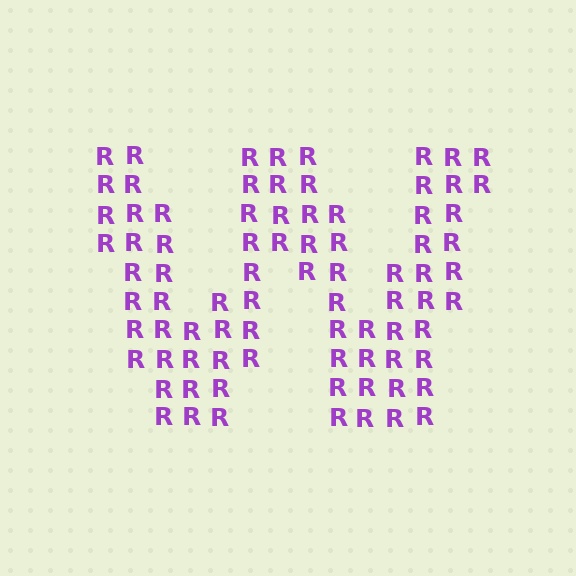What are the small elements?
The small elements are letter R's.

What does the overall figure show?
The overall figure shows the letter W.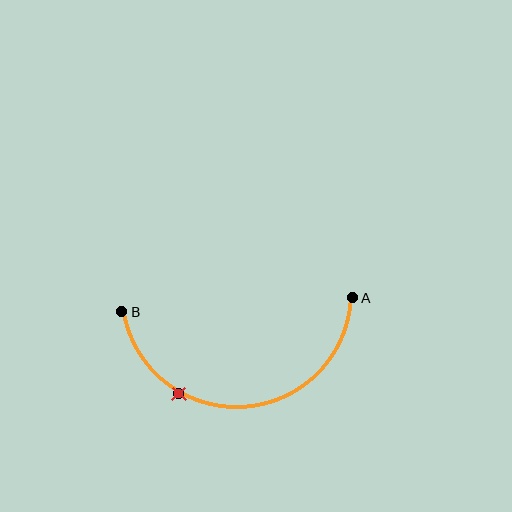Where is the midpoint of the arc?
The arc midpoint is the point on the curve farthest from the straight line joining A and B. It sits below that line.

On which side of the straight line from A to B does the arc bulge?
The arc bulges below the straight line connecting A and B.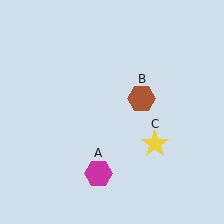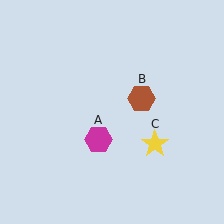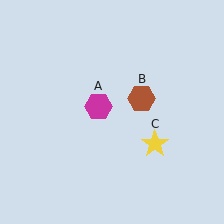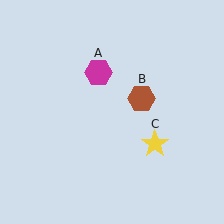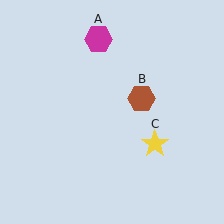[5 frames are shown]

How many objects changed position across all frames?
1 object changed position: magenta hexagon (object A).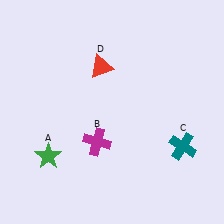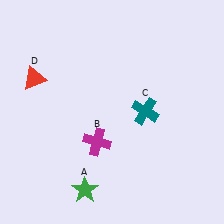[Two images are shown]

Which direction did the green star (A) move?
The green star (A) moved right.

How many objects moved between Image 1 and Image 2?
3 objects moved between the two images.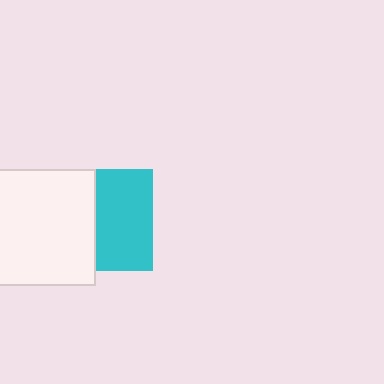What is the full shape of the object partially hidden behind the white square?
The partially hidden object is a cyan square.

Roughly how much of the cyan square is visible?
About half of it is visible (roughly 57%).